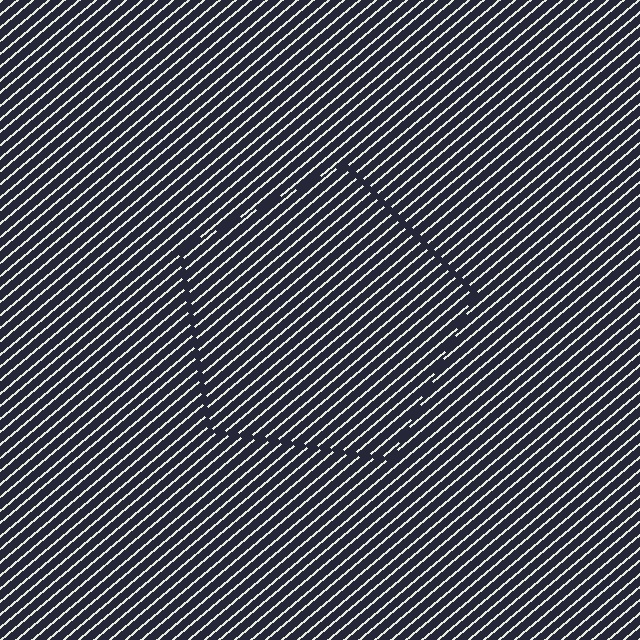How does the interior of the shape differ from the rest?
The interior of the shape contains the same grating, shifted by half a period — the contour is defined by the phase discontinuity where line-ends from the inner and outer gratings abut.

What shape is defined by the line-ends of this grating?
An illusory pentagon. The interior of the shape contains the same grating, shifted by half a period — the contour is defined by the phase discontinuity where line-ends from the inner and outer gratings abut.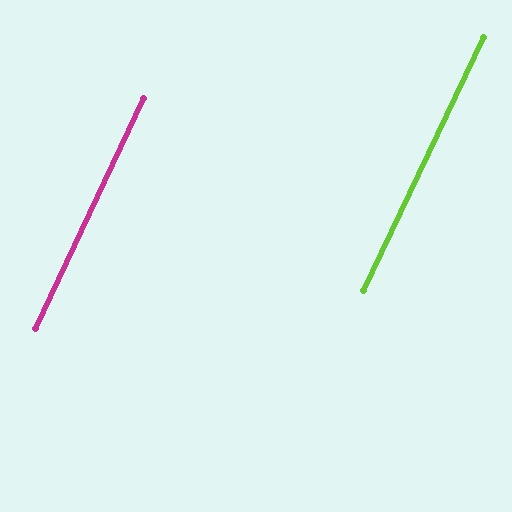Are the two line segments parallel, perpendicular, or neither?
Parallel — their directions differ by only 0.2°.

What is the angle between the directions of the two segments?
Approximately 0 degrees.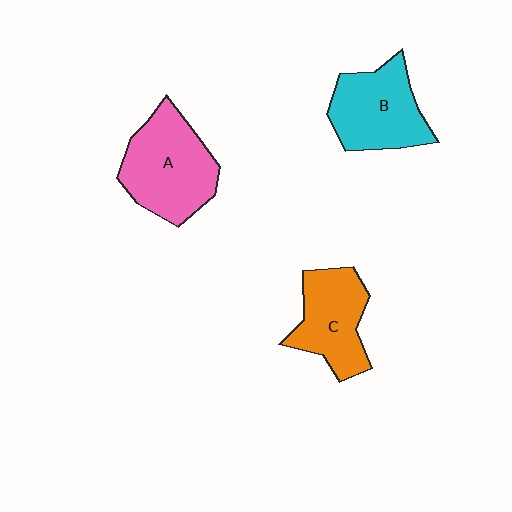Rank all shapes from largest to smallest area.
From largest to smallest: A (pink), B (cyan), C (orange).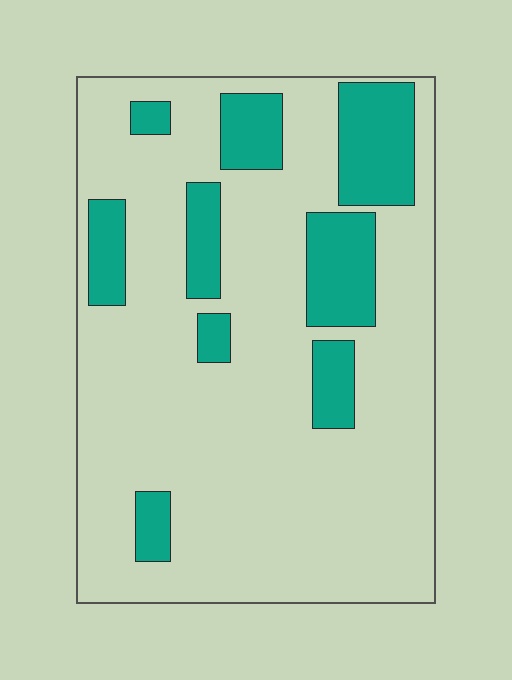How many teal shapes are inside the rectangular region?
9.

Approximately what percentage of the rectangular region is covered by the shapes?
Approximately 20%.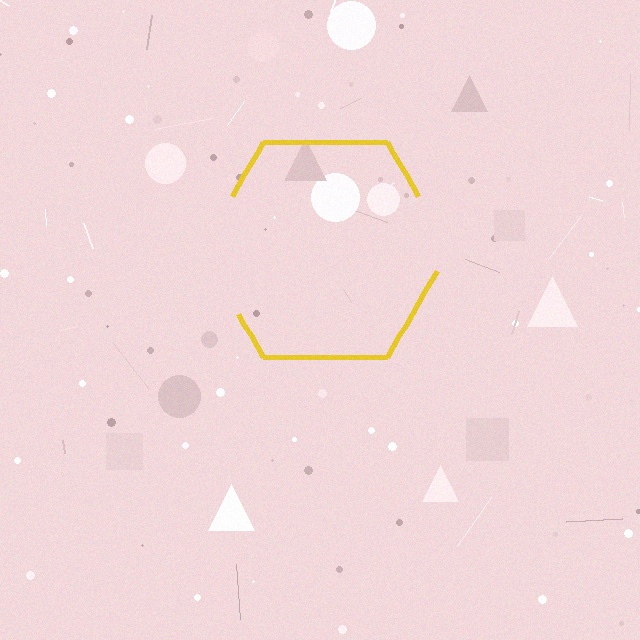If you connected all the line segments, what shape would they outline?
They would outline a hexagon.